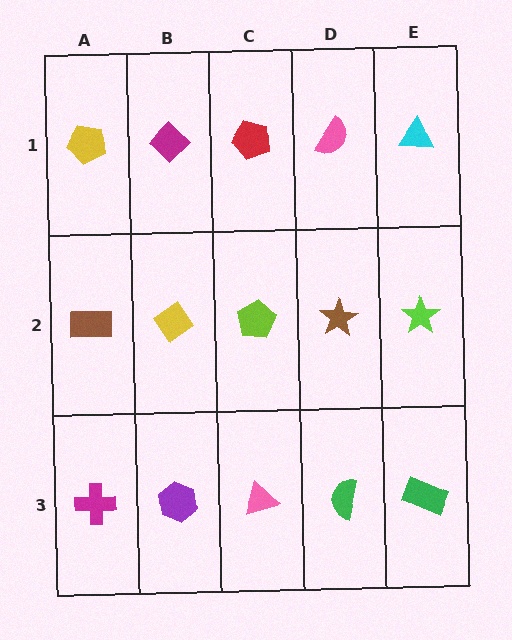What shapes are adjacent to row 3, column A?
A brown rectangle (row 2, column A), a purple hexagon (row 3, column B).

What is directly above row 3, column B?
A yellow diamond.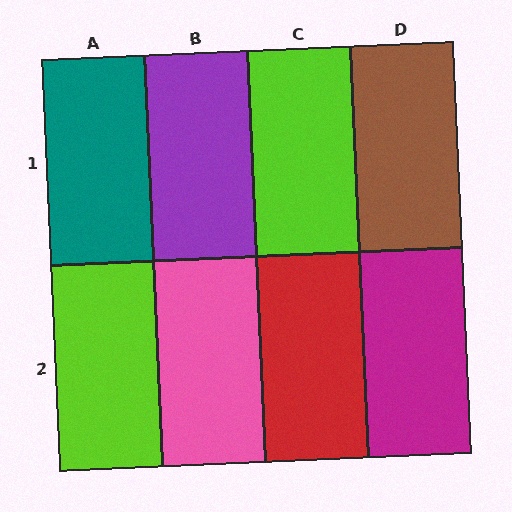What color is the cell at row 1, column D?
Brown.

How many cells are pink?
1 cell is pink.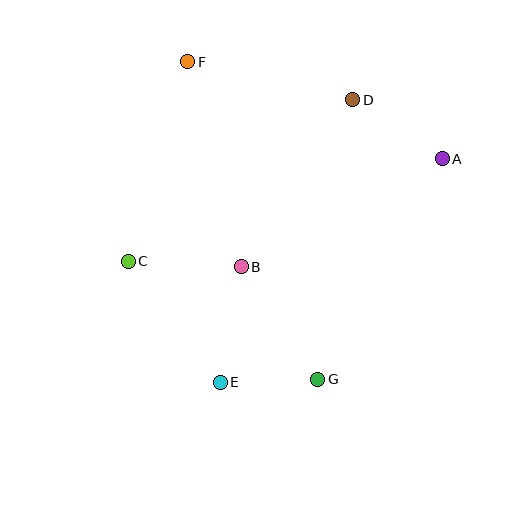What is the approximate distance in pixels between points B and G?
The distance between B and G is approximately 136 pixels.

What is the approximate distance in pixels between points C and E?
The distance between C and E is approximately 152 pixels.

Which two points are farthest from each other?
Points F and G are farthest from each other.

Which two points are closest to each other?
Points E and G are closest to each other.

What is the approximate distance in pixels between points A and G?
The distance between A and G is approximately 253 pixels.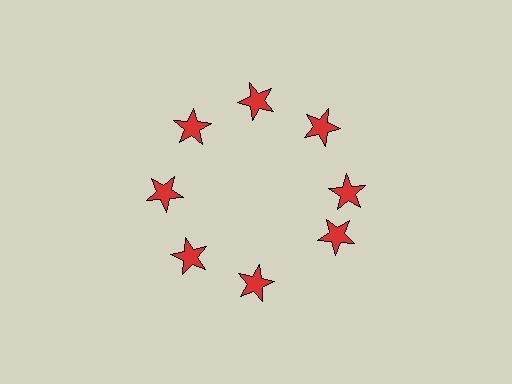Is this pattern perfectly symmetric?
No. The 8 red stars are arranged in a ring, but one element near the 4 o'clock position is rotated out of alignment along the ring, breaking the 8-fold rotational symmetry.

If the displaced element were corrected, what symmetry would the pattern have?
It would have 8-fold rotational symmetry — the pattern would map onto itself every 45 degrees.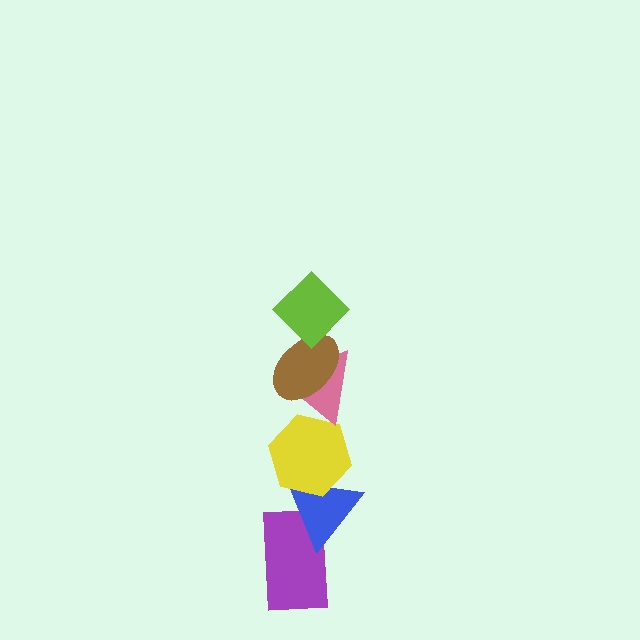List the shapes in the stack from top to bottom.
From top to bottom: the lime diamond, the brown ellipse, the pink triangle, the yellow hexagon, the blue triangle, the purple rectangle.